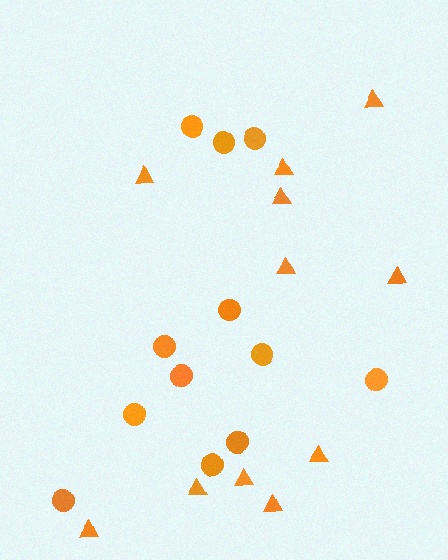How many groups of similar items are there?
There are 2 groups: one group of triangles (11) and one group of circles (12).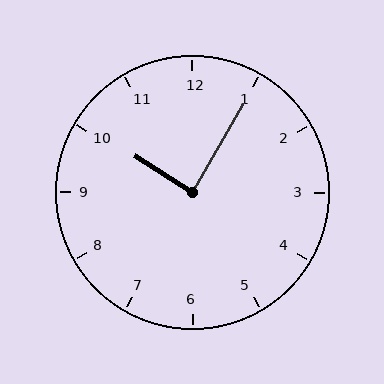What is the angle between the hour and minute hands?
Approximately 88 degrees.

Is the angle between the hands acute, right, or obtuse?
It is right.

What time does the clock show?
10:05.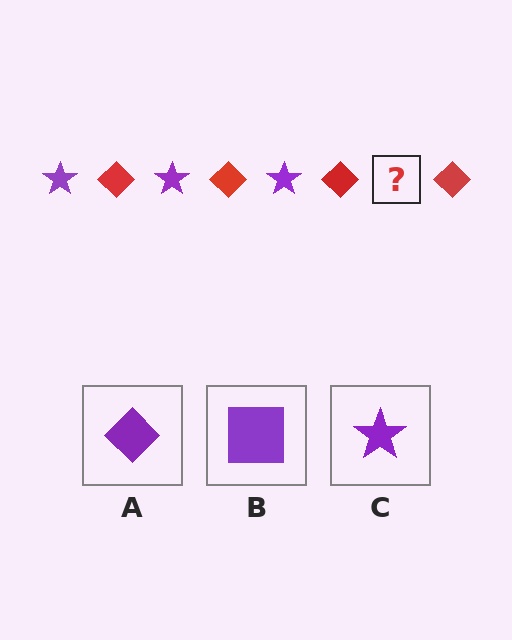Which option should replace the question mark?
Option C.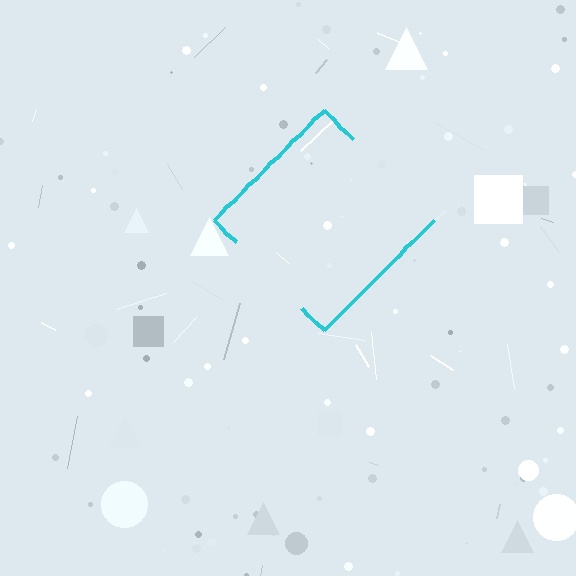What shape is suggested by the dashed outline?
The dashed outline suggests a diamond.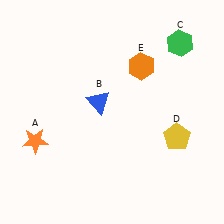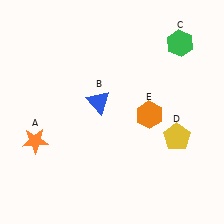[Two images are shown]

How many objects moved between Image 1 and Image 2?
1 object moved between the two images.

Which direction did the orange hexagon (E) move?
The orange hexagon (E) moved down.